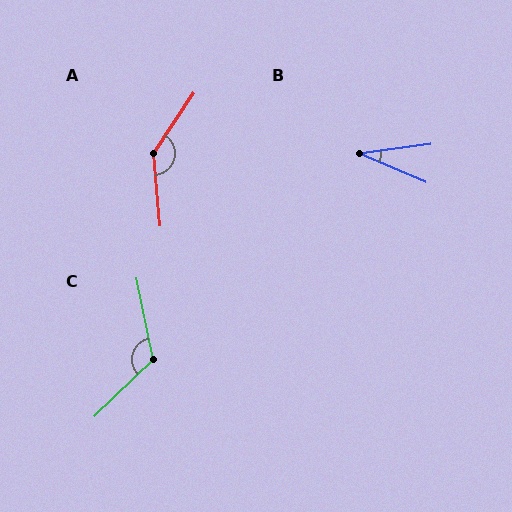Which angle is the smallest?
B, at approximately 31 degrees.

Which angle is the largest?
A, at approximately 141 degrees.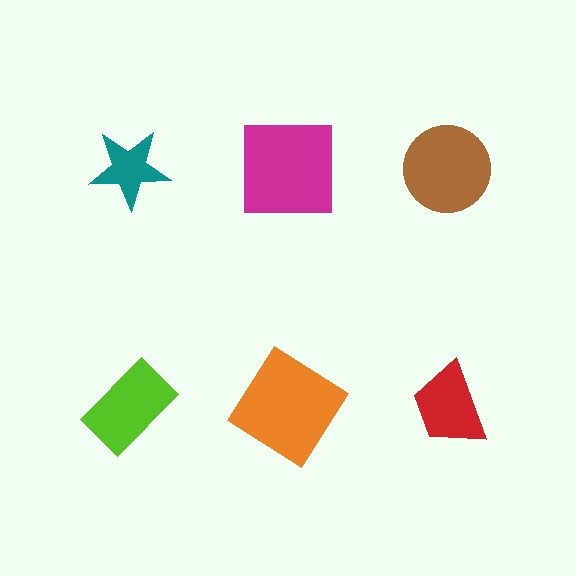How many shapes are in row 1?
3 shapes.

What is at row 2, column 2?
An orange diamond.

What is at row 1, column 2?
A magenta square.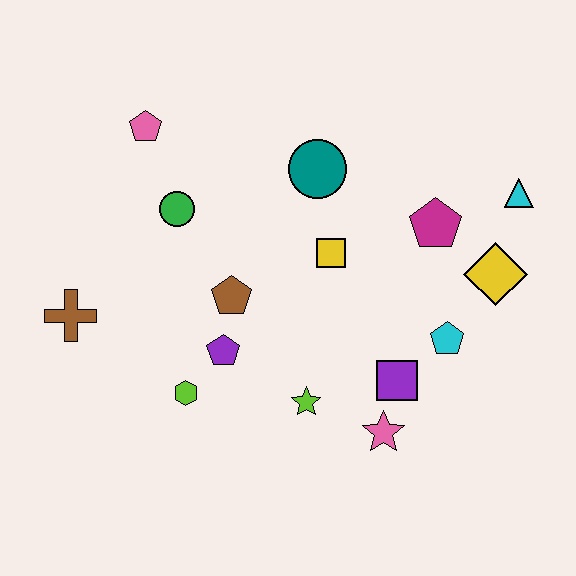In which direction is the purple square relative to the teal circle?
The purple square is below the teal circle.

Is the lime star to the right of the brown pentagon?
Yes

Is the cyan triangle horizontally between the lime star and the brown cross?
No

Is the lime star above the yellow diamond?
No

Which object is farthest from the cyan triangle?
The brown cross is farthest from the cyan triangle.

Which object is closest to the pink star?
The purple square is closest to the pink star.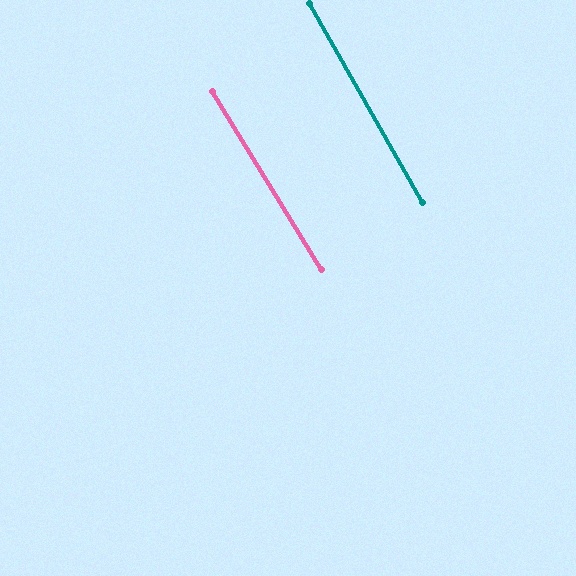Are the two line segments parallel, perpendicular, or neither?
Parallel — their directions differ by only 1.8°.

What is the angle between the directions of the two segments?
Approximately 2 degrees.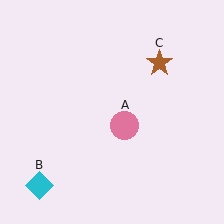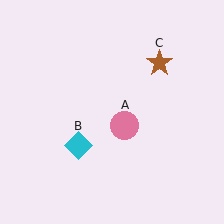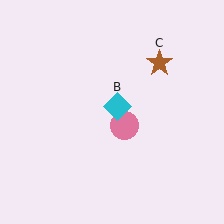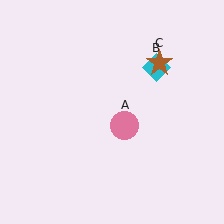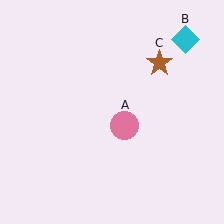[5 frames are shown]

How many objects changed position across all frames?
1 object changed position: cyan diamond (object B).